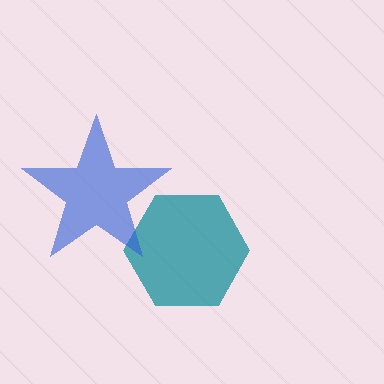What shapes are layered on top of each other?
The layered shapes are: a teal hexagon, a blue star.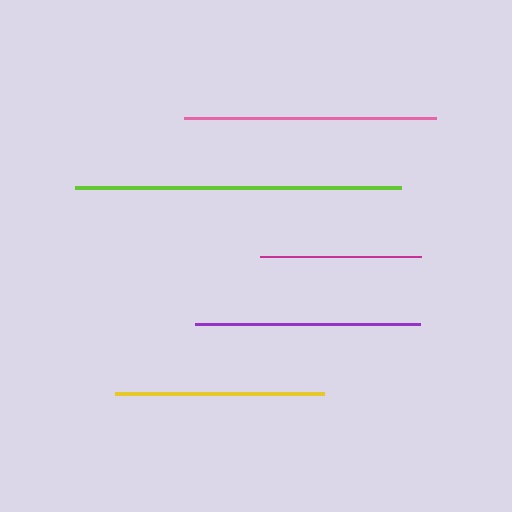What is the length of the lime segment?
The lime segment is approximately 325 pixels long.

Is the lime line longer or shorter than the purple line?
The lime line is longer than the purple line.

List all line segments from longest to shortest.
From longest to shortest: lime, pink, purple, yellow, magenta.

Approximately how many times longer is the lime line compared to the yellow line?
The lime line is approximately 1.6 times the length of the yellow line.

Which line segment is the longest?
The lime line is the longest at approximately 325 pixels.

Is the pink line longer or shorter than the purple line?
The pink line is longer than the purple line.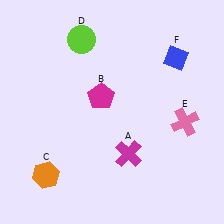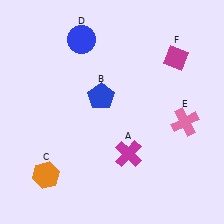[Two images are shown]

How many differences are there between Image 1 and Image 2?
There are 3 differences between the two images.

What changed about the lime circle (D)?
In Image 1, D is lime. In Image 2, it changed to blue.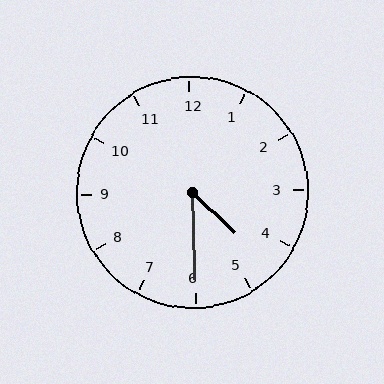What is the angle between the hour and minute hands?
Approximately 45 degrees.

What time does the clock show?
4:30.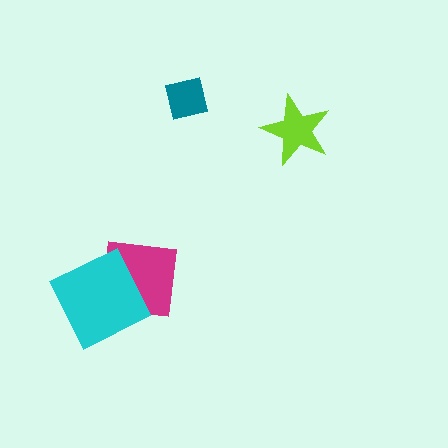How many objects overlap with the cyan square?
1 object overlaps with the cyan square.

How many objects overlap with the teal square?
0 objects overlap with the teal square.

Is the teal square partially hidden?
No, no other shape covers it.